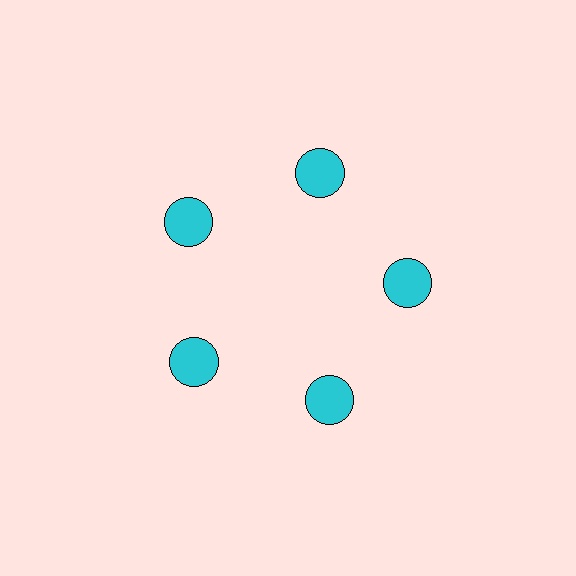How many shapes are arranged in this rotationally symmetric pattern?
There are 5 shapes, arranged in 5 groups of 1.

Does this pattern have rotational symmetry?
Yes, this pattern has 5-fold rotational symmetry. It looks the same after rotating 72 degrees around the center.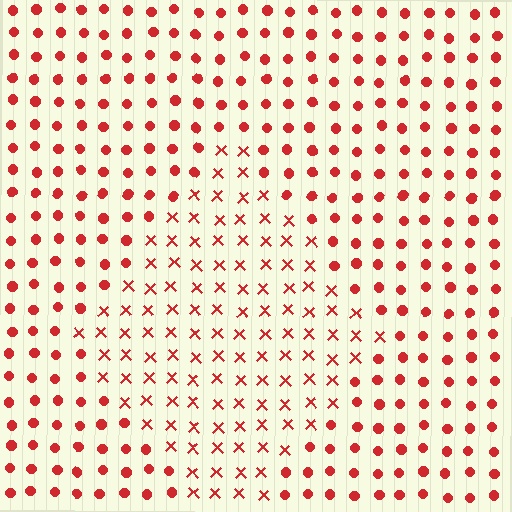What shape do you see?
I see a diamond.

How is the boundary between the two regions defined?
The boundary is defined by a change in element shape: X marks inside vs. circles outside. All elements share the same color and spacing.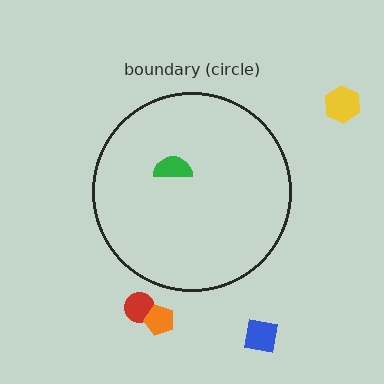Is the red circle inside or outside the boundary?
Outside.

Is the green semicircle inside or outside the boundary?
Inside.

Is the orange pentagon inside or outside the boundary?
Outside.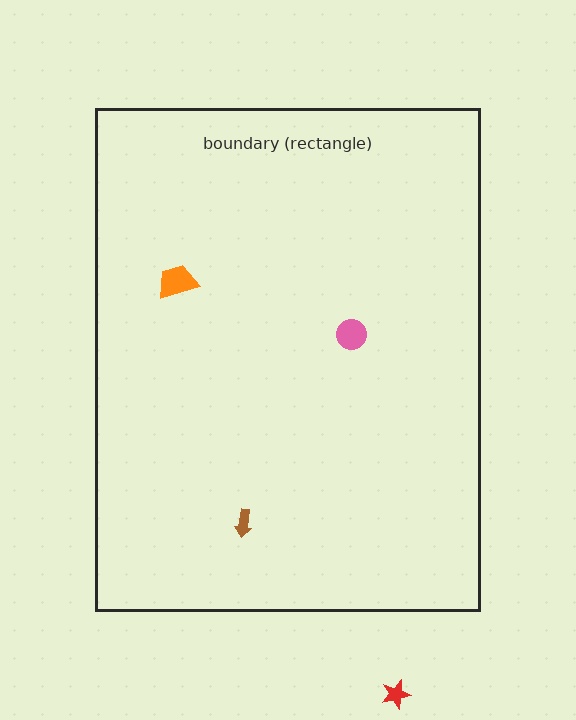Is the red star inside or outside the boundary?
Outside.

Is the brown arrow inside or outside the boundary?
Inside.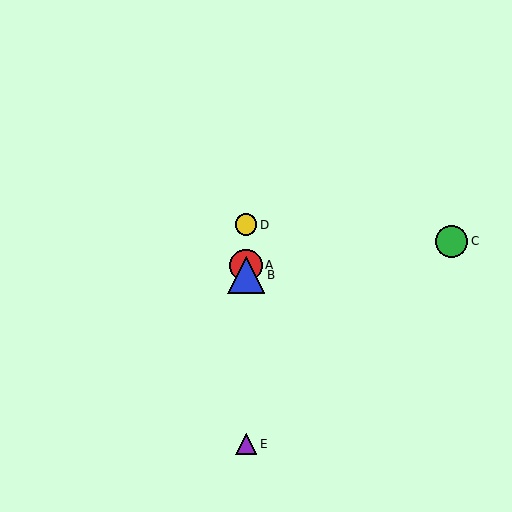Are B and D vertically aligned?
Yes, both are at x≈246.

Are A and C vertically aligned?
No, A is at x≈246 and C is at x≈452.